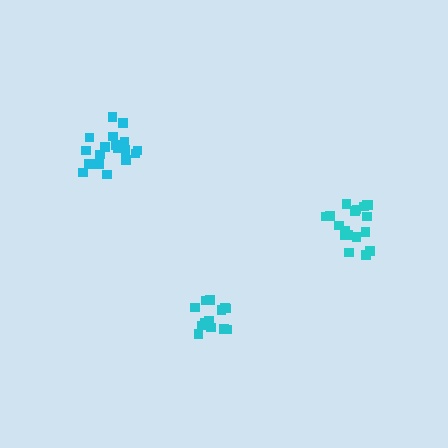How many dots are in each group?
Group 1: 18 dots, Group 2: 13 dots, Group 3: 18 dots (49 total).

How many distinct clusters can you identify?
There are 3 distinct clusters.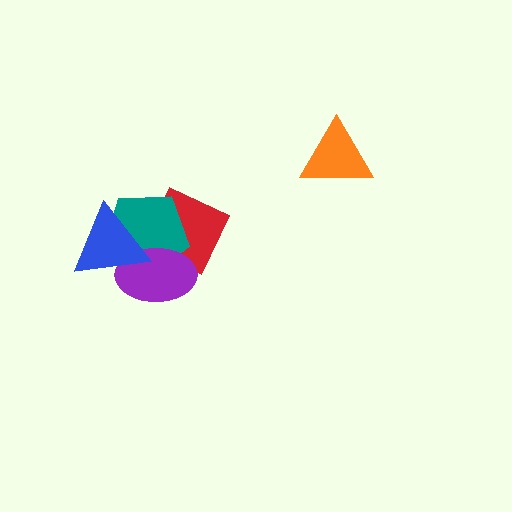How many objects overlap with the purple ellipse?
3 objects overlap with the purple ellipse.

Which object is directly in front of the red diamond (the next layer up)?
The teal pentagon is directly in front of the red diamond.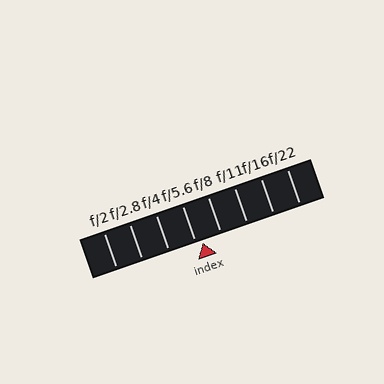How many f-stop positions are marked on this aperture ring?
There are 8 f-stop positions marked.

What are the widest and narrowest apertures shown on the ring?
The widest aperture shown is f/2 and the narrowest is f/22.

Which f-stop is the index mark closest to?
The index mark is closest to f/5.6.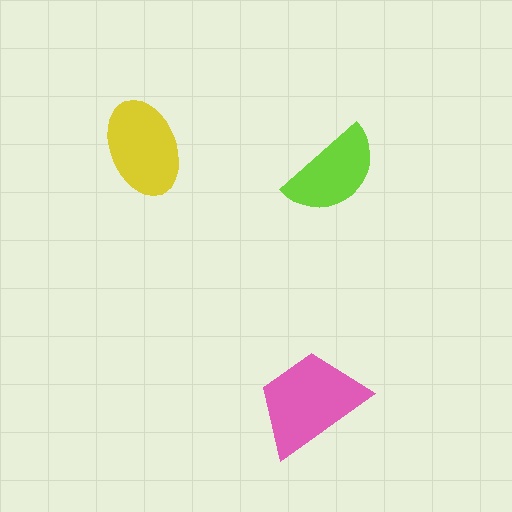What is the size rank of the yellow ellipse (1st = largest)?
2nd.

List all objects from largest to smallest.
The pink trapezoid, the yellow ellipse, the lime semicircle.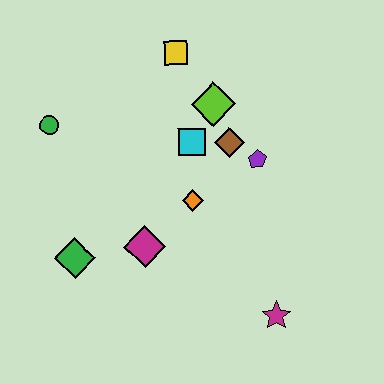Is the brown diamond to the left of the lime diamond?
No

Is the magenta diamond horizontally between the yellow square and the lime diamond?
No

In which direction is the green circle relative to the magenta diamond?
The green circle is above the magenta diamond.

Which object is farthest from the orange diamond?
The green circle is farthest from the orange diamond.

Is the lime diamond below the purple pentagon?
No